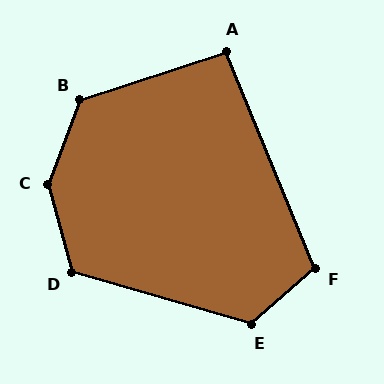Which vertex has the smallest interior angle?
A, at approximately 94 degrees.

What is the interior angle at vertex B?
Approximately 130 degrees (obtuse).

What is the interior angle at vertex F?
Approximately 109 degrees (obtuse).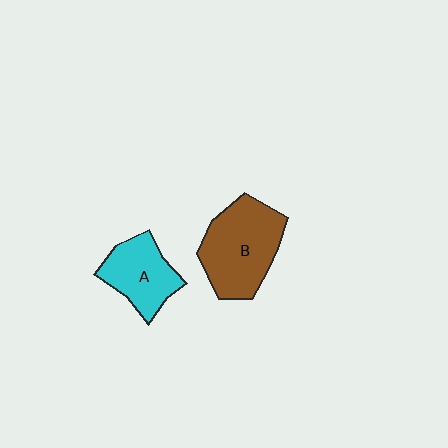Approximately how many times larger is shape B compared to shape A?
Approximately 1.5 times.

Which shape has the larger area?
Shape B (brown).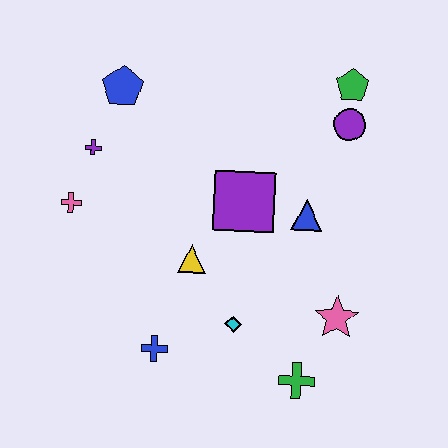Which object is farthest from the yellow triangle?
The green pentagon is farthest from the yellow triangle.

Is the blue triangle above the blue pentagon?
No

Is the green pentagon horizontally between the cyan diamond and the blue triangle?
No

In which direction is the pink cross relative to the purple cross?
The pink cross is below the purple cross.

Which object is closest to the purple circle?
The green pentagon is closest to the purple circle.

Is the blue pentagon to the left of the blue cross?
Yes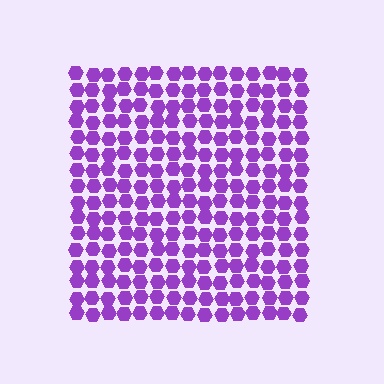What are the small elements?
The small elements are hexagons.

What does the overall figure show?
The overall figure shows a square.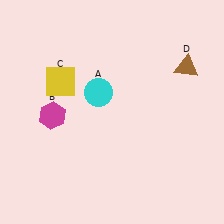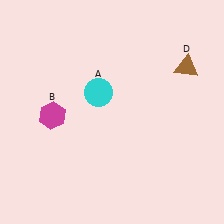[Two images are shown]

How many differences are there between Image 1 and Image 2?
There is 1 difference between the two images.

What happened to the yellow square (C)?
The yellow square (C) was removed in Image 2. It was in the top-left area of Image 1.